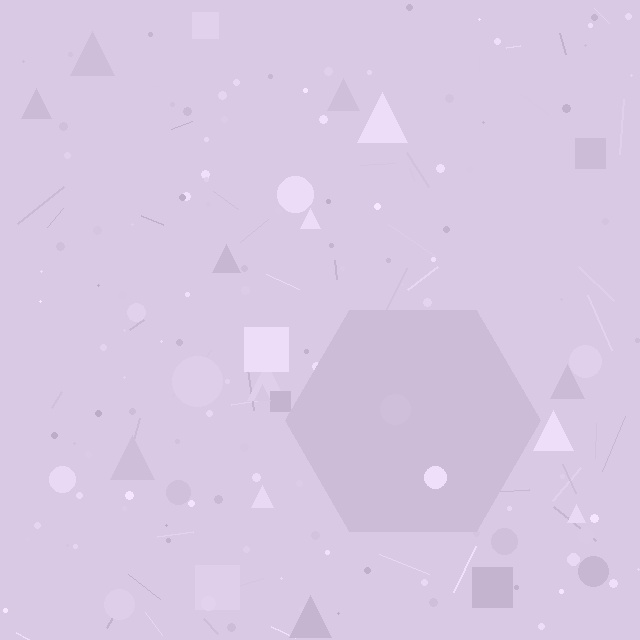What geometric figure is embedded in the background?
A hexagon is embedded in the background.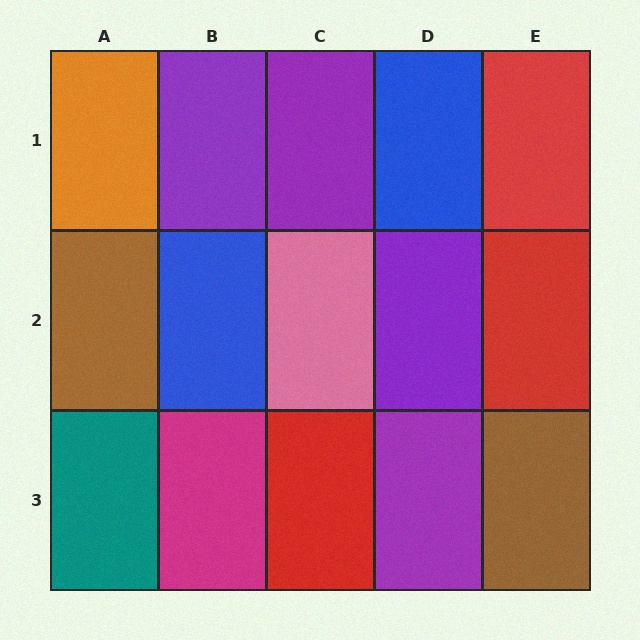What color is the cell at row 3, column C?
Red.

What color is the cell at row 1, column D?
Blue.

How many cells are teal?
1 cell is teal.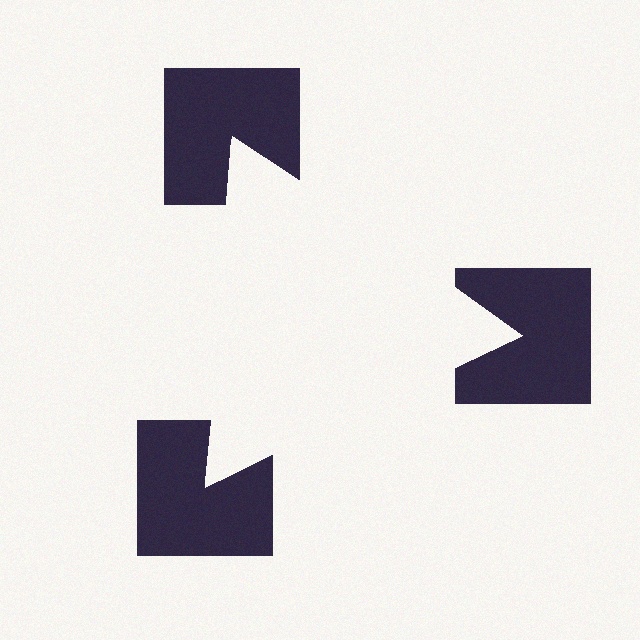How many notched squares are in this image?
There are 3 — one at each vertex of the illusory triangle.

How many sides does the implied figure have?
3 sides.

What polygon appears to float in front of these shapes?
An illusory triangle — its edges are inferred from the aligned wedge cuts in the notched squares, not physically drawn.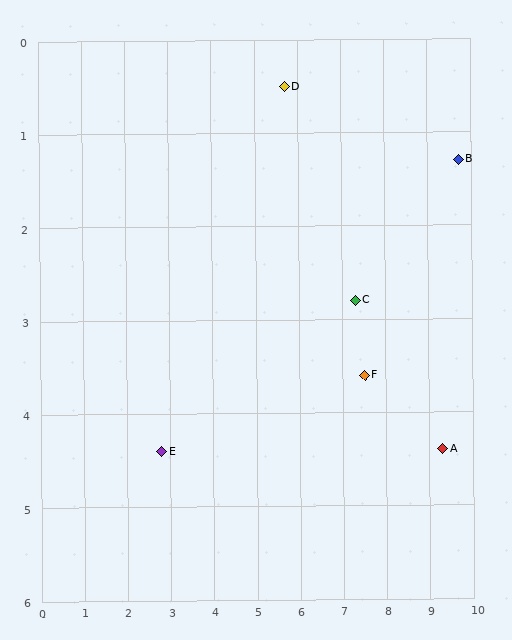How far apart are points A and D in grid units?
Points A and D are about 5.3 grid units apart.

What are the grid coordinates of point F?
Point F is at approximately (7.5, 3.6).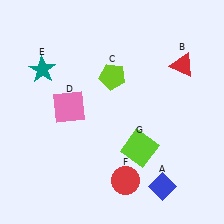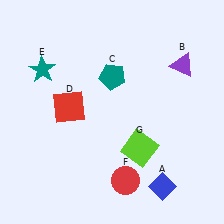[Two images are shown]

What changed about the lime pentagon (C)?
In Image 1, C is lime. In Image 2, it changed to teal.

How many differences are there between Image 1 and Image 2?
There are 3 differences between the two images.